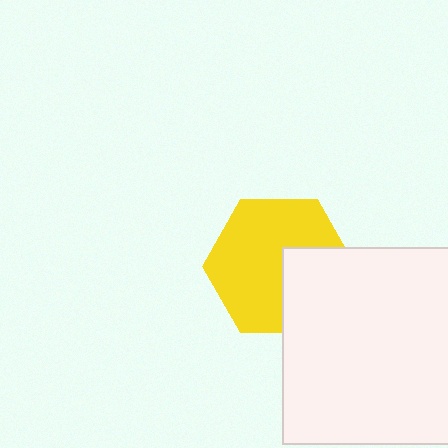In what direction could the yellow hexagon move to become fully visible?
The yellow hexagon could move toward the upper-left. That would shift it out from behind the white square entirely.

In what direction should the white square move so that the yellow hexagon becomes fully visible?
The white square should move toward the lower-right. That is the shortest direction to clear the overlap and leave the yellow hexagon fully visible.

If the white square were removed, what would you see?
You would see the complete yellow hexagon.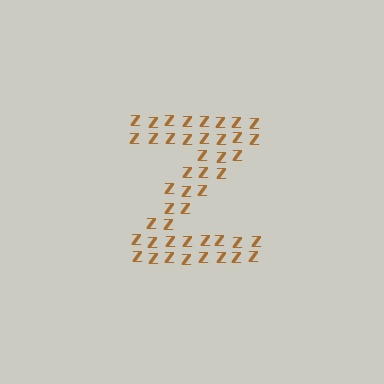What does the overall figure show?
The overall figure shows the letter Z.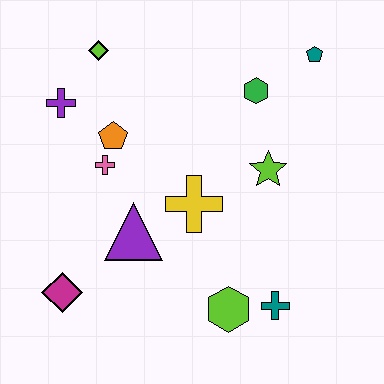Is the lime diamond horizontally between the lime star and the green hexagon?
No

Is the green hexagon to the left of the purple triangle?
No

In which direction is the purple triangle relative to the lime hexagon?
The purple triangle is to the left of the lime hexagon.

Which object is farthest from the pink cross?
The teal pentagon is farthest from the pink cross.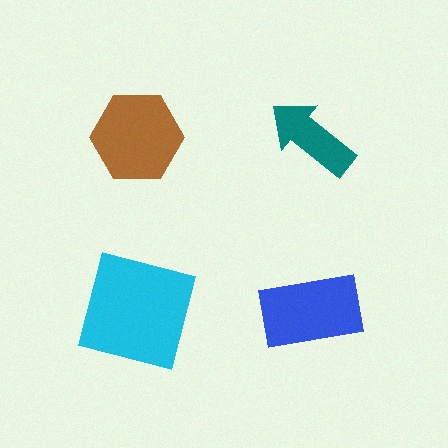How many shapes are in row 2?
2 shapes.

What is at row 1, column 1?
A brown hexagon.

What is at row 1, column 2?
A teal arrow.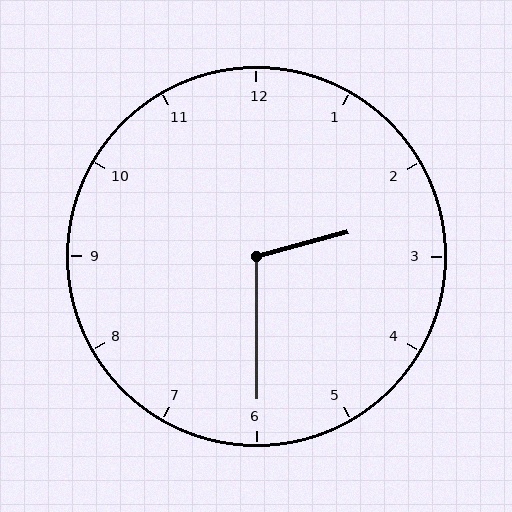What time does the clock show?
2:30.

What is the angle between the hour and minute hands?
Approximately 105 degrees.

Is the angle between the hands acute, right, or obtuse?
It is obtuse.